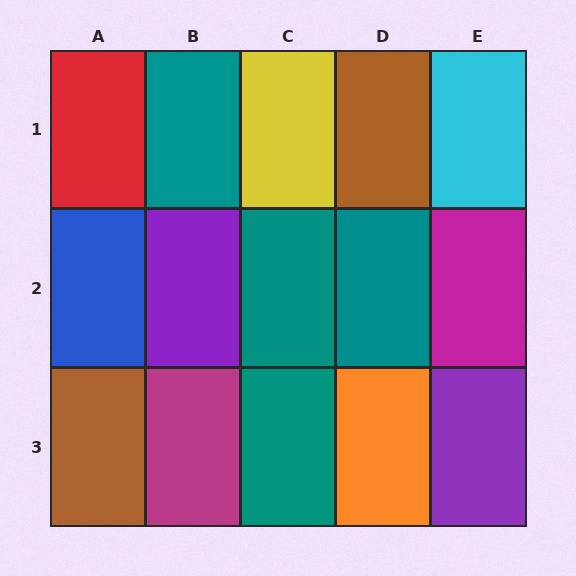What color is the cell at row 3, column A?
Brown.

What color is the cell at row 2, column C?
Teal.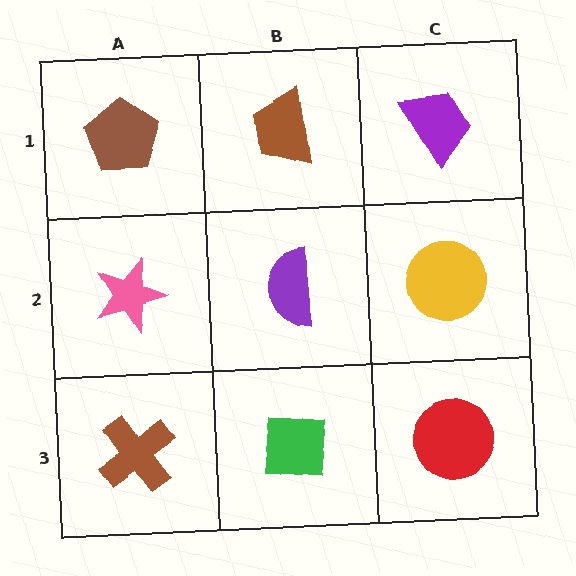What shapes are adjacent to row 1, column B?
A purple semicircle (row 2, column B), a brown pentagon (row 1, column A), a purple trapezoid (row 1, column C).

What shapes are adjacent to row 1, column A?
A pink star (row 2, column A), a brown trapezoid (row 1, column B).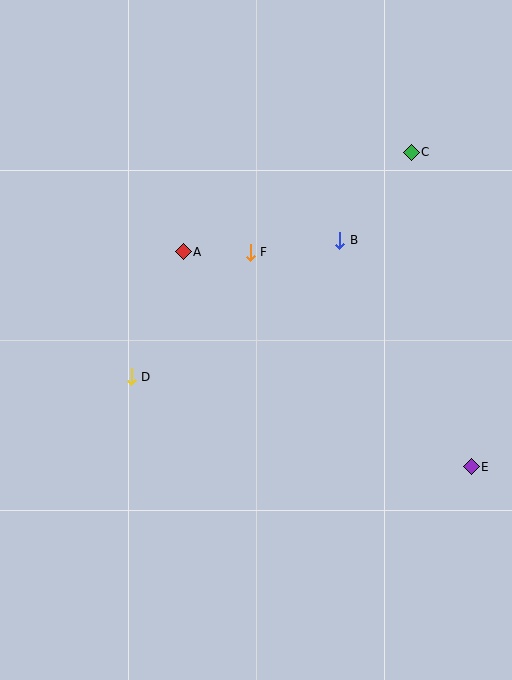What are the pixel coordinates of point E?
Point E is at (471, 467).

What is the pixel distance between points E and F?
The distance between E and F is 308 pixels.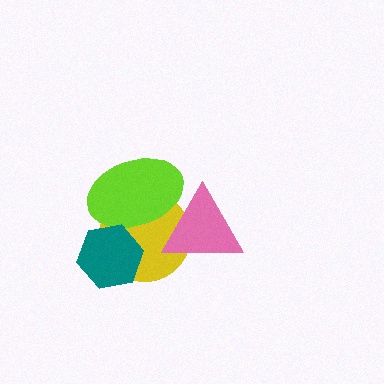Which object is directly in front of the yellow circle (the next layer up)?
The lime ellipse is directly in front of the yellow circle.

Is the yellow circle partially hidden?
Yes, it is partially covered by another shape.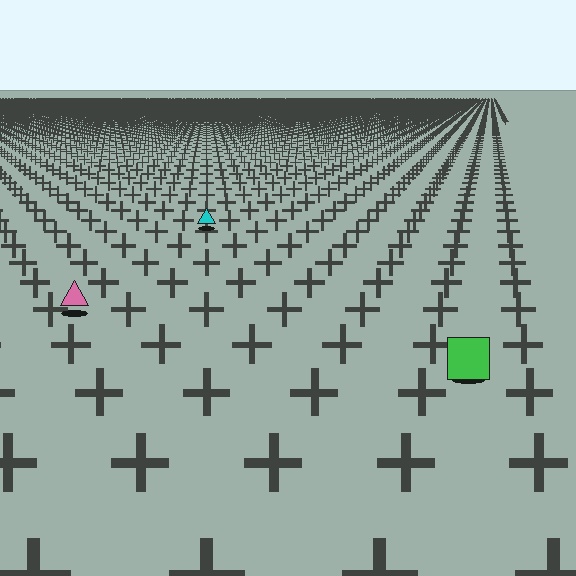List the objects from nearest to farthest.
From nearest to farthest: the green square, the pink triangle, the cyan triangle.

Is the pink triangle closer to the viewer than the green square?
No. The green square is closer — you can tell from the texture gradient: the ground texture is coarser near it.